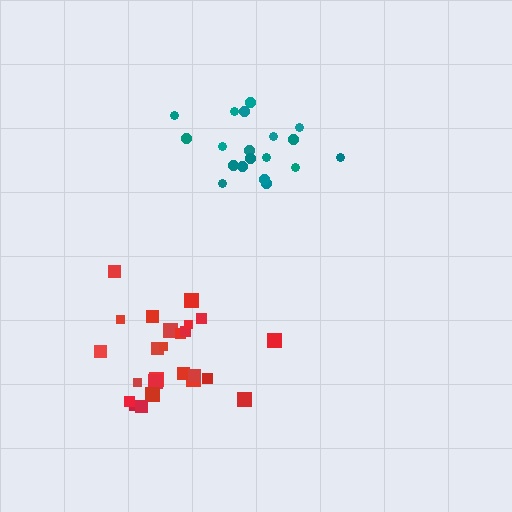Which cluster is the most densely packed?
Teal.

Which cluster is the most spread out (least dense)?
Red.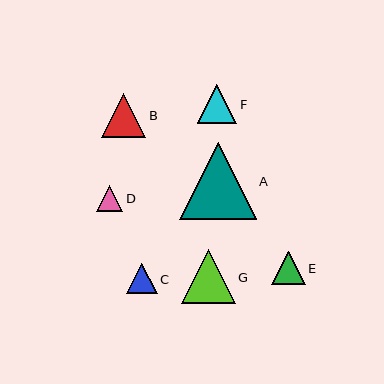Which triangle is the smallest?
Triangle D is the smallest with a size of approximately 26 pixels.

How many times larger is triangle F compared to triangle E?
Triangle F is approximately 1.2 times the size of triangle E.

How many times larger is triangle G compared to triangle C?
Triangle G is approximately 1.7 times the size of triangle C.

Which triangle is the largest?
Triangle A is the largest with a size of approximately 77 pixels.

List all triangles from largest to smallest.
From largest to smallest: A, G, B, F, E, C, D.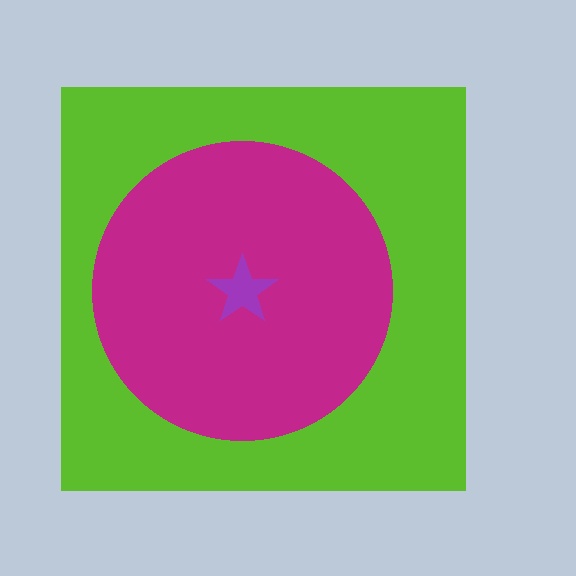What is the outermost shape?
The lime square.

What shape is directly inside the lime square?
The magenta circle.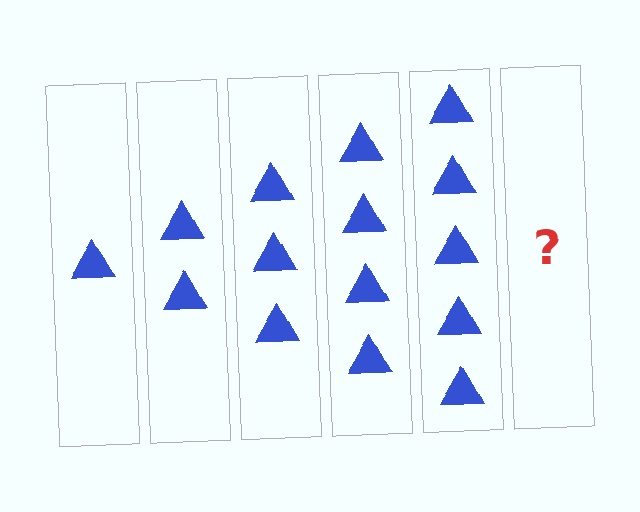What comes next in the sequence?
The next element should be 6 triangles.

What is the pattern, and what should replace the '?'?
The pattern is that each step adds one more triangle. The '?' should be 6 triangles.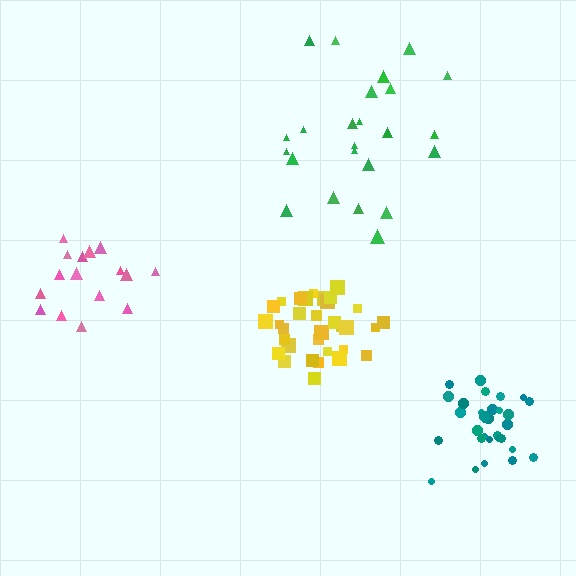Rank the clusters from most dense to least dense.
teal, yellow, pink, green.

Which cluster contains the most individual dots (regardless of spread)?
Yellow (33).